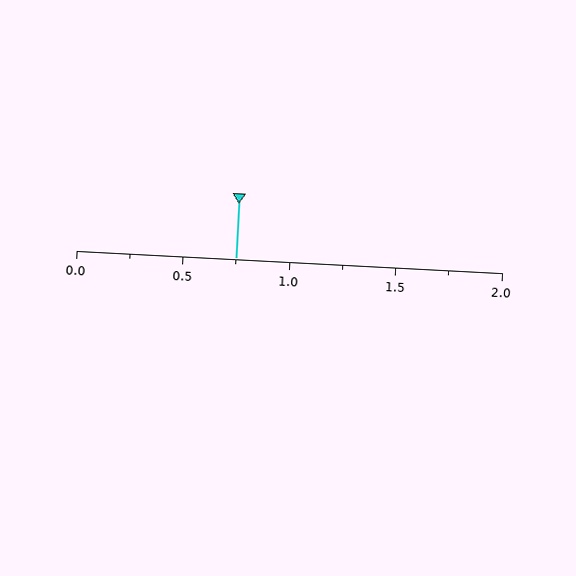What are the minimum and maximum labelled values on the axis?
The axis runs from 0.0 to 2.0.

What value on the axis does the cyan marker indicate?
The marker indicates approximately 0.75.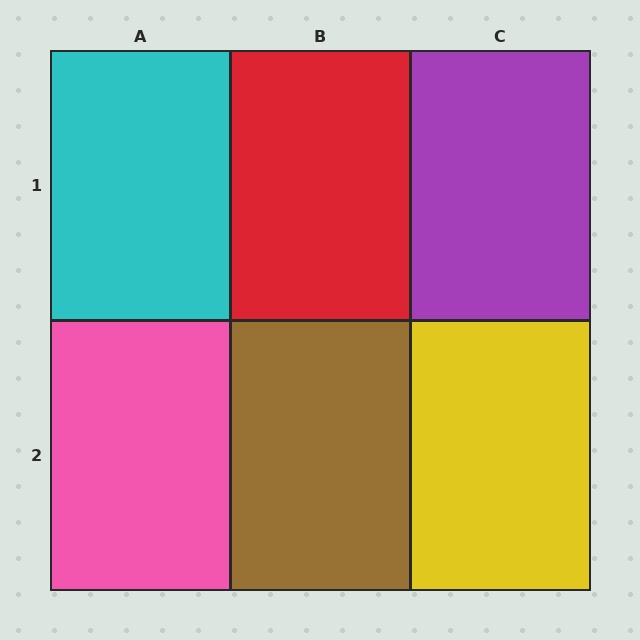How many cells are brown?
1 cell is brown.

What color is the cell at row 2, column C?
Yellow.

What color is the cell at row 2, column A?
Pink.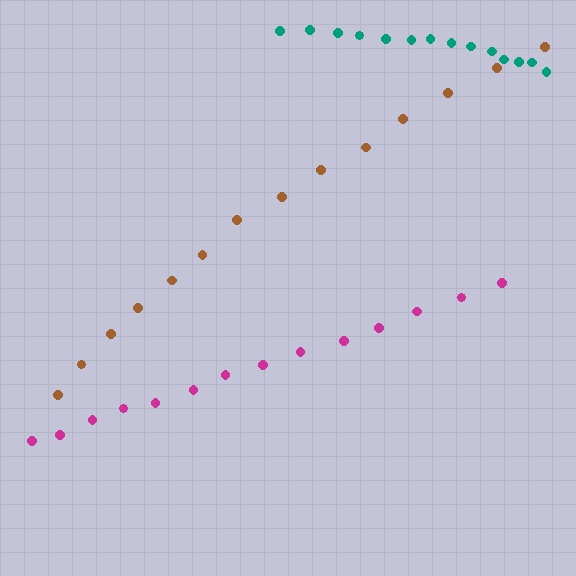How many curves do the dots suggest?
There are 3 distinct paths.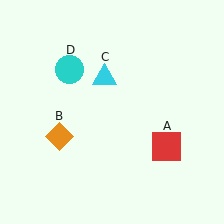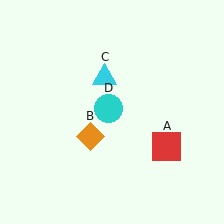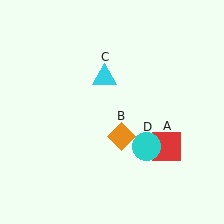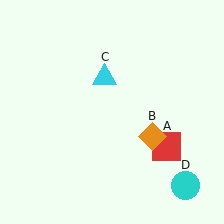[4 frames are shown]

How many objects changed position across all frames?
2 objects changed position: orange diamond (object B), cyan circle (object D).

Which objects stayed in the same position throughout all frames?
Red square (object A) and cyan triangle (object C) remained stationary.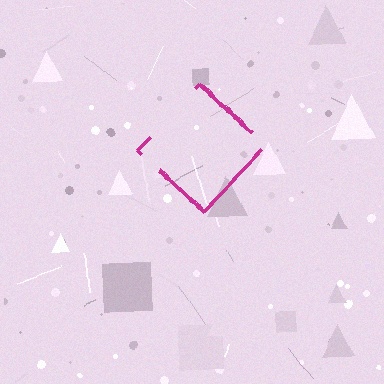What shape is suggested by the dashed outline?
The dashed outline suggests a diamond.